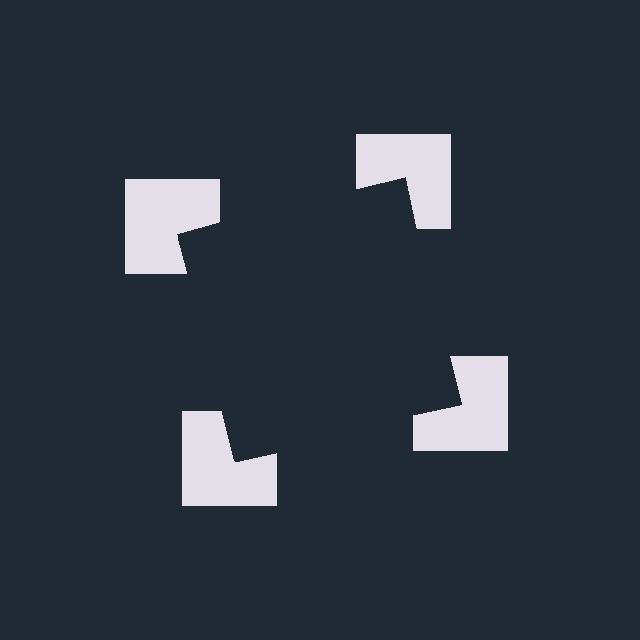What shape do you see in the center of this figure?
An illusory square — its edges are inferred from the aligned wedge cuts in the notched squares, not physically drawn.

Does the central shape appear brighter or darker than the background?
It typically appears slightly darker than the background, even though no actual brightness change is drawn.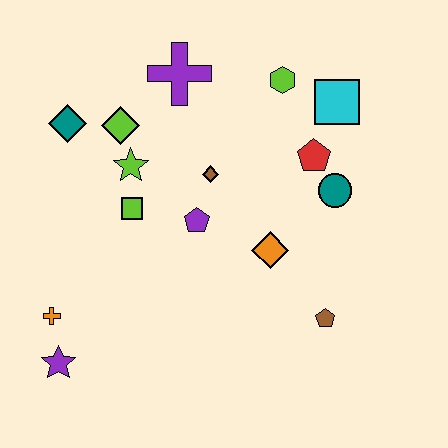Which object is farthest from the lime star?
The brown pentagon is farthest from the lime star.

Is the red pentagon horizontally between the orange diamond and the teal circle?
Yes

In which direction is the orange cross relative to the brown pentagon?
The orange cross is to the left of the brown pentagon.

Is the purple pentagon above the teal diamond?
No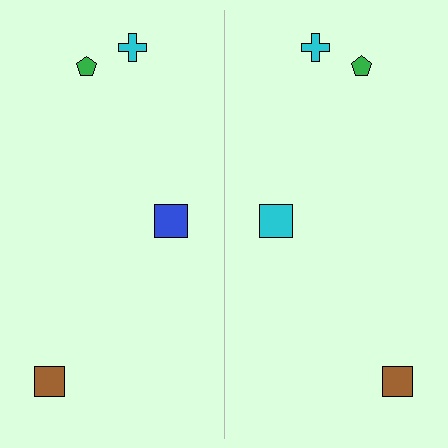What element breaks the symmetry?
The cyan square on the right side breaks the symmetry — its mirror counterpart is blue.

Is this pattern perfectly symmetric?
No, the pattern is not perfectly symmetric. The cyan square on the right side breaks the symmetry — its mirror counterpart is blue.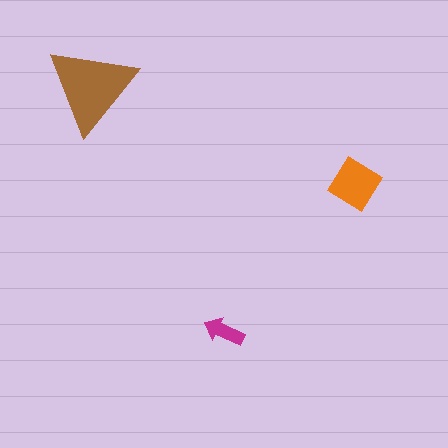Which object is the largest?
The brown triangle.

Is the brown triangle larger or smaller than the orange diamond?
Larger.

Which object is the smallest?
The magenta arrow.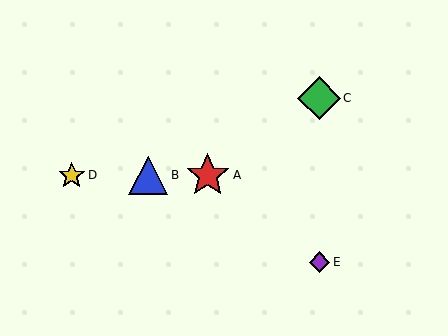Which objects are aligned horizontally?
Objects A, B, D are aligned horizontally.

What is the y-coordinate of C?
Object C is at y≈98.